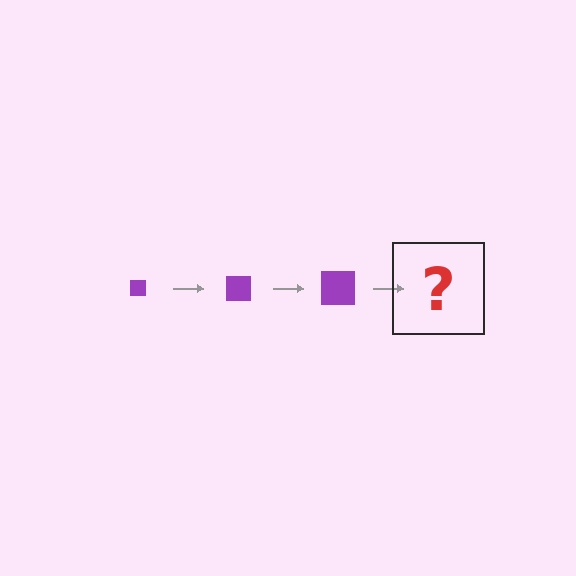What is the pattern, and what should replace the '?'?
The pattern is that the square gets progressively larger each step. The '?' should be a purple square, larger than the previous one.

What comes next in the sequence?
The next element should be a purple square, larger than the previous one.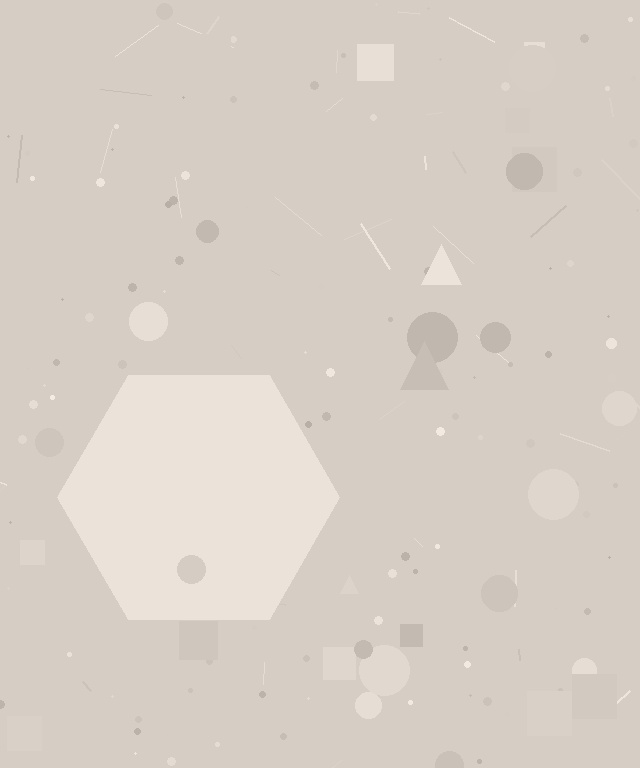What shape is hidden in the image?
A hexagon is hidden in the image.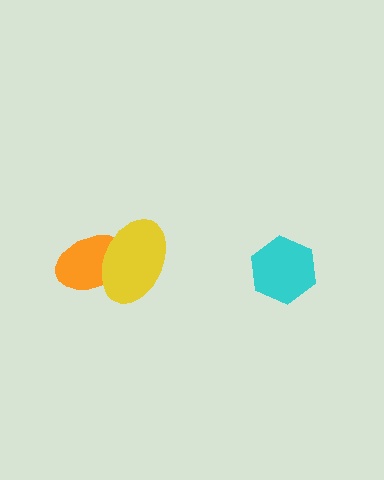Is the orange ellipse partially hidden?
Yes, it is partially covered by another shape.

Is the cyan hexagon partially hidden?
No, no other shape covers it.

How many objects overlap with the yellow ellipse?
1 object overlaps with the yellow ellipse.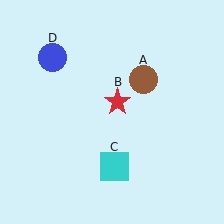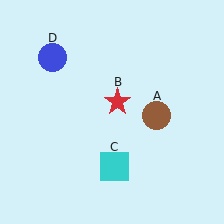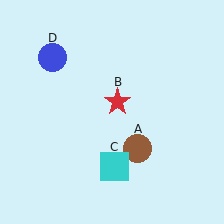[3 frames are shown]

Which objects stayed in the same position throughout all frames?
Red star (object B) and cyan square (object C) and blue circle (object D) remained stationary.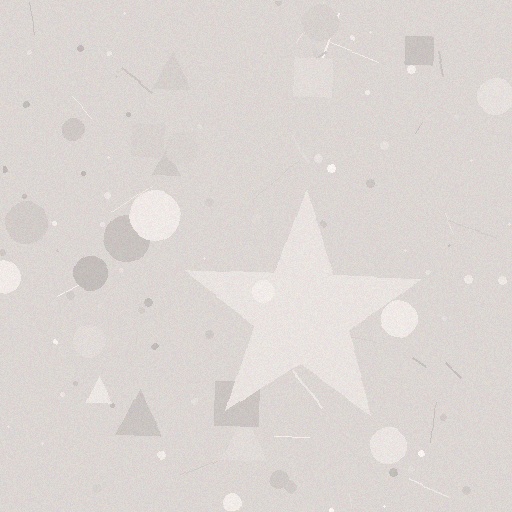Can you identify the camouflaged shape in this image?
The camouflaged shape is a star.